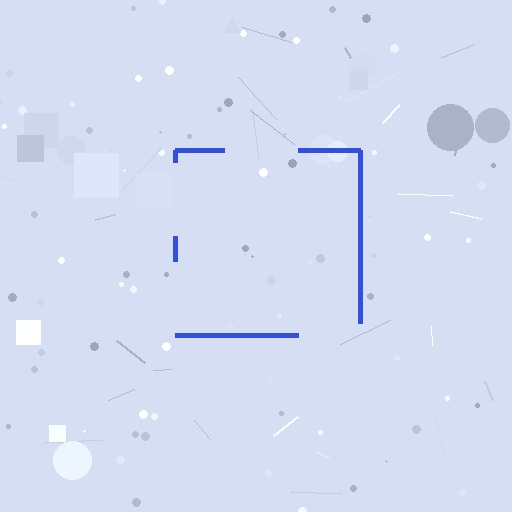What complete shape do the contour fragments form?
The contour fragments form a square.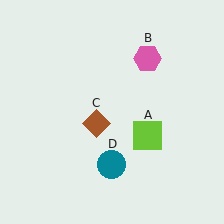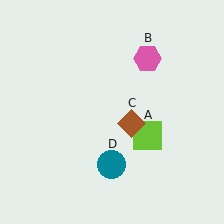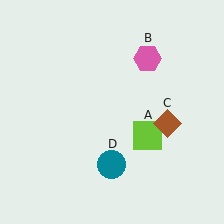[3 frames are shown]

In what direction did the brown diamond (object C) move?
The brown diamond (object C) moved right.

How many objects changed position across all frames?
1 object changed position: brown diamond (object C).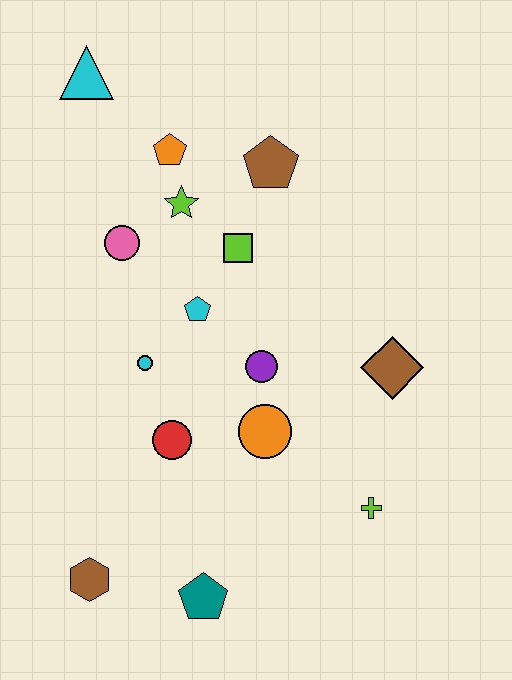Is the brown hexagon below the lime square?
Yes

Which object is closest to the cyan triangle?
The orange pentagon is closest to the cyan triangle.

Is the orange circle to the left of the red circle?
No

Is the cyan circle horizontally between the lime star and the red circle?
No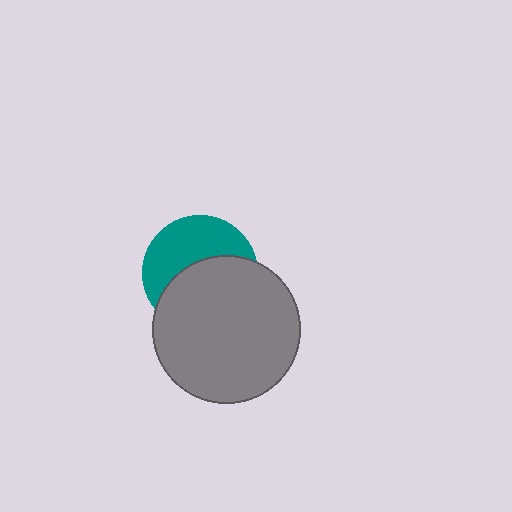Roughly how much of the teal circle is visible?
About half of it is visible (roughly 46%).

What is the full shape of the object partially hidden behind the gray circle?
The partially hidden object is a teal circle.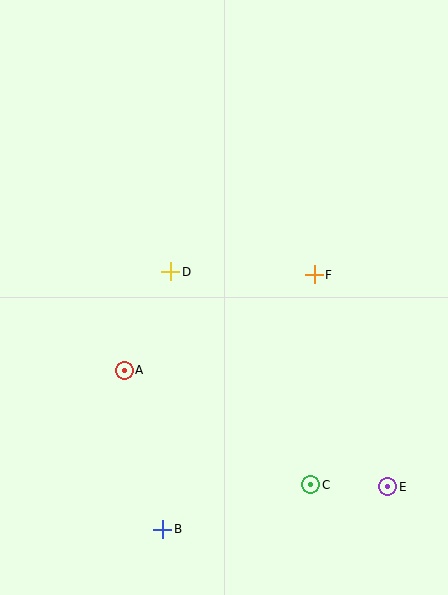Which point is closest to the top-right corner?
Point F is closest to the top-right corner.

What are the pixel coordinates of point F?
Point F is at (314, 275).